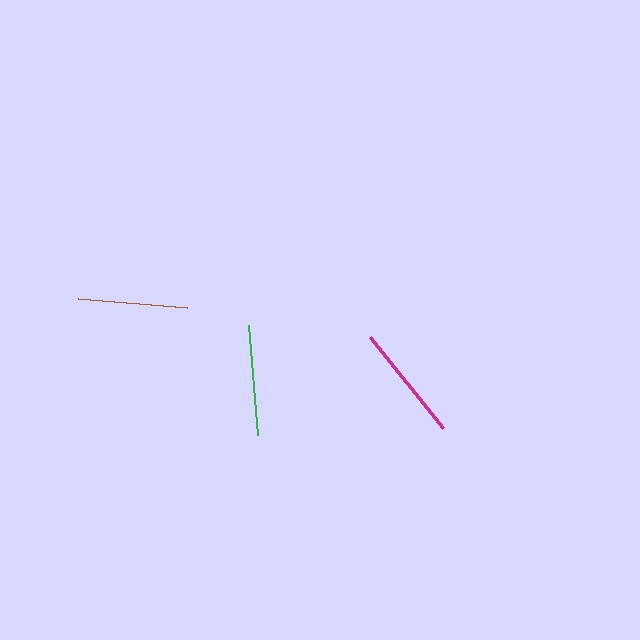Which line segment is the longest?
The magenta line is the longest at approximately 117 pixels.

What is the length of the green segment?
The green segment is approximately 110 pixels long.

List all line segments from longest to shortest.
From longest to shortest: magenta, green, brown.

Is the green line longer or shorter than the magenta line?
The magenta line is longer than the green line.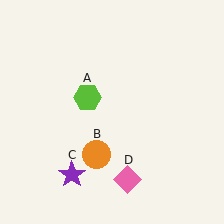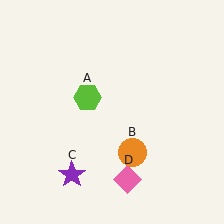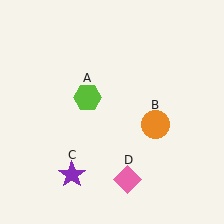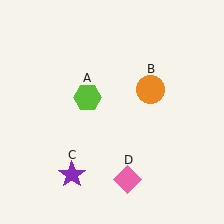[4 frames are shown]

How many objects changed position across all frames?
1 object changed position: orange circle (object B).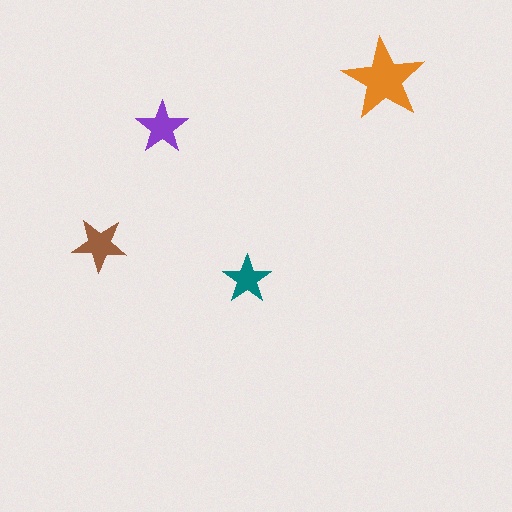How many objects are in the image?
There are 4 objects in the image.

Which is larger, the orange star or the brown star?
The orange one.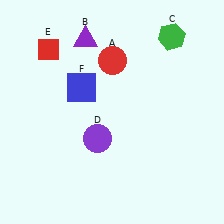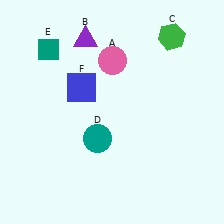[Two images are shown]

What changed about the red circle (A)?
In Image 1, A is red. In Image 2, it changed to pink.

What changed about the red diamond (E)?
In Image 1, E is red. In Image 2, it changed to teal.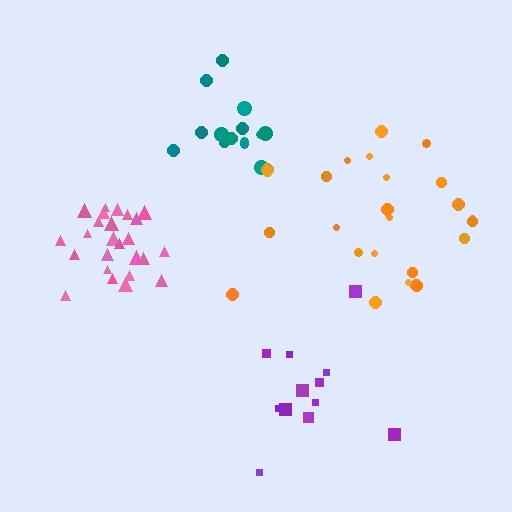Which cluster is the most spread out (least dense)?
Purple.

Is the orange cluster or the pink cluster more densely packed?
Pink.